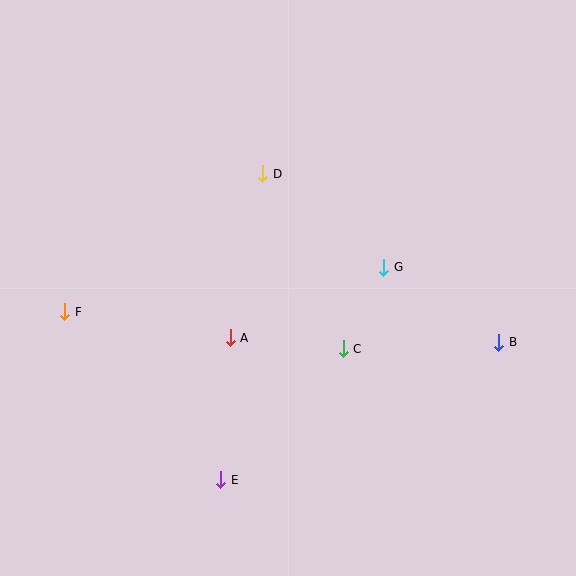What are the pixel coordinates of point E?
Point E is at (221, 480).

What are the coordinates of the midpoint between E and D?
The midpoint between E and D is at (242, 327).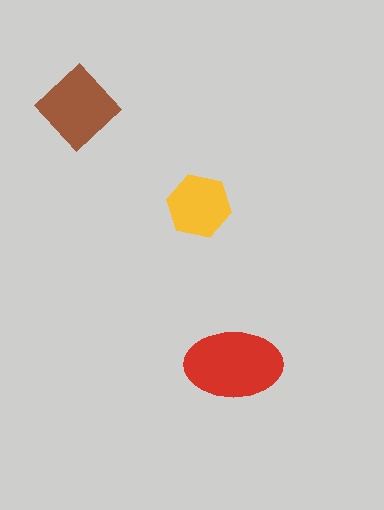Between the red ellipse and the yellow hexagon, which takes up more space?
The red ellipse.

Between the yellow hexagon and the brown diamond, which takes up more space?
The brown diamond.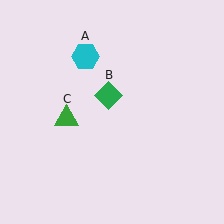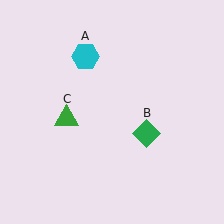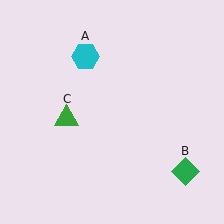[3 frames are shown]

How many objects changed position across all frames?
1 object changed position: green diamond (object B).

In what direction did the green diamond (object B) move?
The green diamond (object B) moved down and to the right.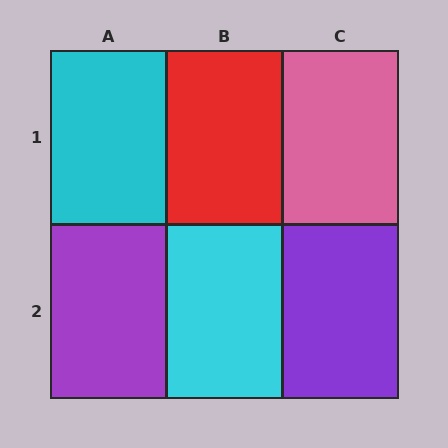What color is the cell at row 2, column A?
Purple.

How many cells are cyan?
2 cells are cyan.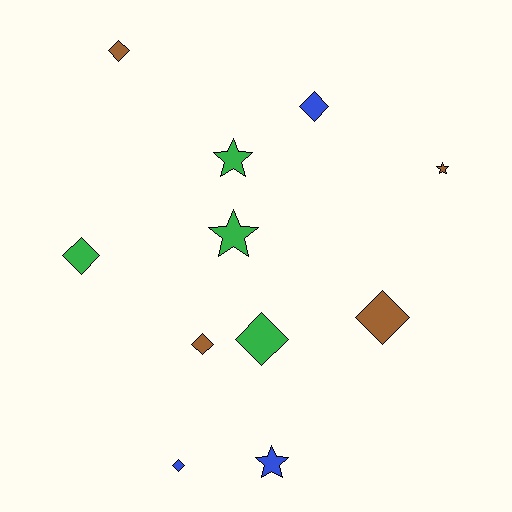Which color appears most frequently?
Green, with 4 objects.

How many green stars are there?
There are 2 green stars.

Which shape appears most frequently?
Diamond, with 7 objects.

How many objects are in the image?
There are 11 objects.